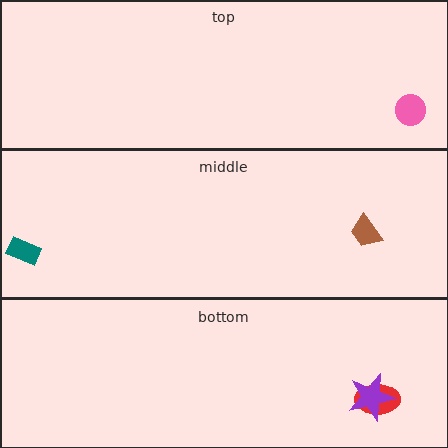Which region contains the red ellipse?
The bottom region.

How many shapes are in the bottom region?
2.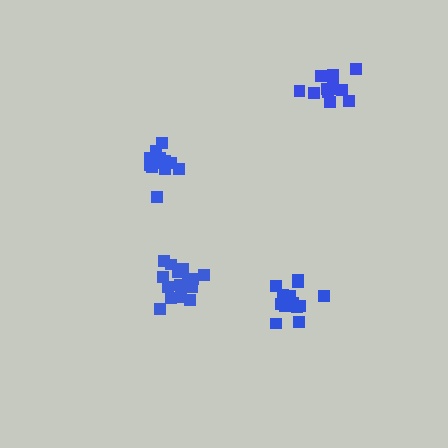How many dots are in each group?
Group 1: 13 dots, Group 2: 12 dots, Group 3: 16 dots, Group 4: 15 dots (56 total).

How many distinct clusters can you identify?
There are 4 distinct clusters.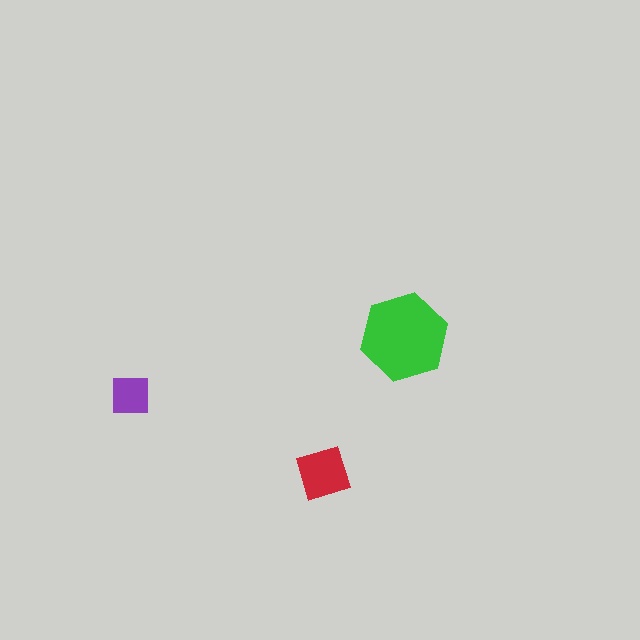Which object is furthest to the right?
The green hexagon is rightmost.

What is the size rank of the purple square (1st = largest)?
3rd.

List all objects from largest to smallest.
The green hexagon, the red diamond, the purple square.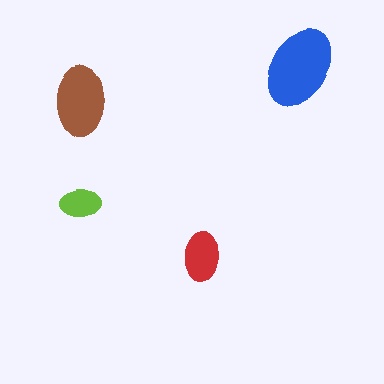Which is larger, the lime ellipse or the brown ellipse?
The brown one.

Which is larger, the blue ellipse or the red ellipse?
The blue one.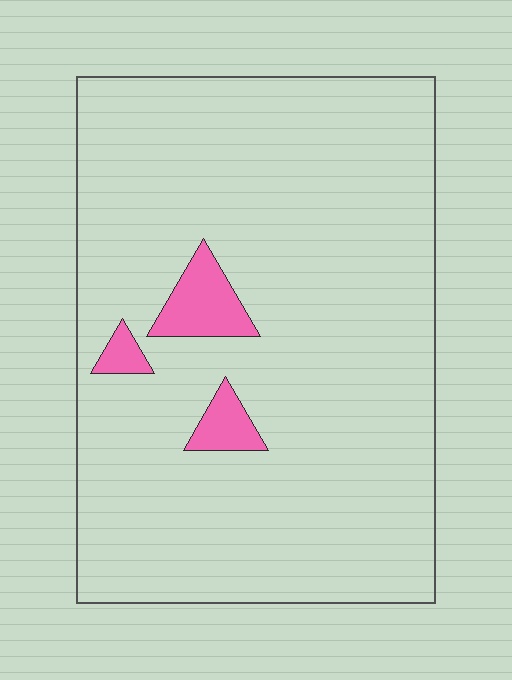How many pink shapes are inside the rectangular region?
3.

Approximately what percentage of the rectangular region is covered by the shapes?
Approximately 5%.